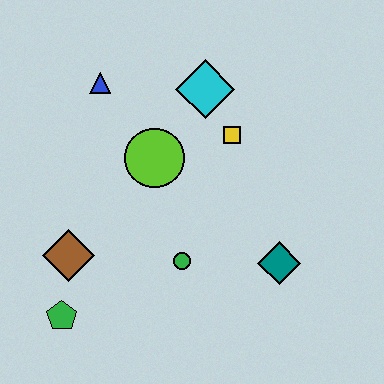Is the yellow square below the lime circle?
No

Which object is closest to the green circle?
The teal diamond is closest to the green circle.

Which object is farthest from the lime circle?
The green pentagon is farthest from the lime circle.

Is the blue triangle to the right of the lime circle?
No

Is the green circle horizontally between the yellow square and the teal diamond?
No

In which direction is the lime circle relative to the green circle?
The lime circle is above the green circle.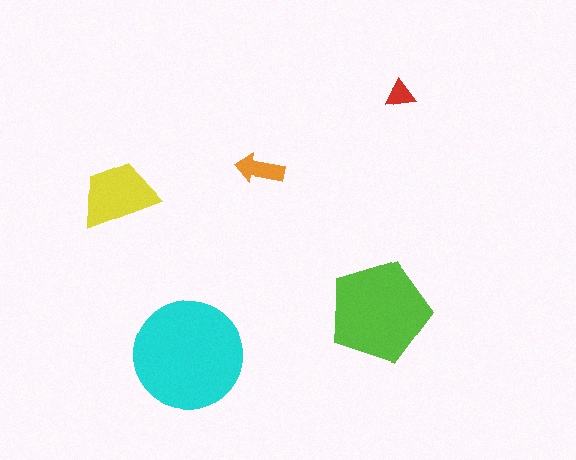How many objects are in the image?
There are 5 objects in the image.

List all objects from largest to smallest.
The cyan circle, the lime pentagon, the yellow trapezoid, the orange arrow, the red triangle.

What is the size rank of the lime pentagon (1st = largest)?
2nd.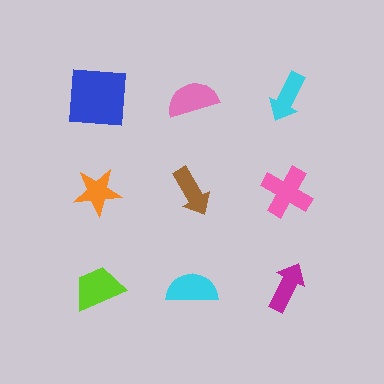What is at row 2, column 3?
A pink cross.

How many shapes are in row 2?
3 shapes.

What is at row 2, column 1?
An orange star.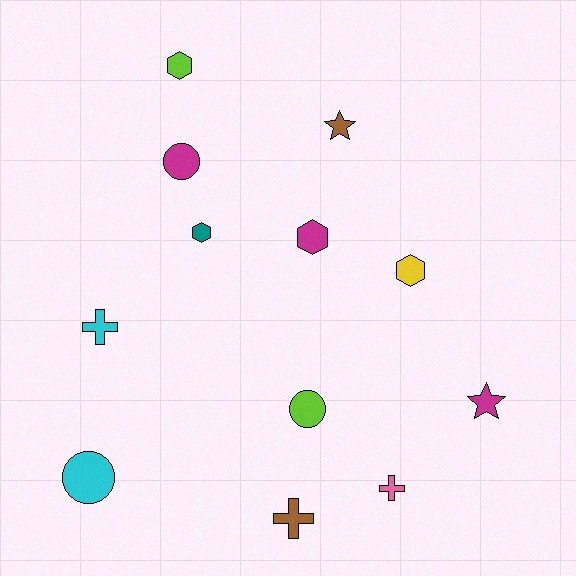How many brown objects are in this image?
There are 2 brown objects.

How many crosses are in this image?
There are 3 crosses.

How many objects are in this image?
There are 12 objects.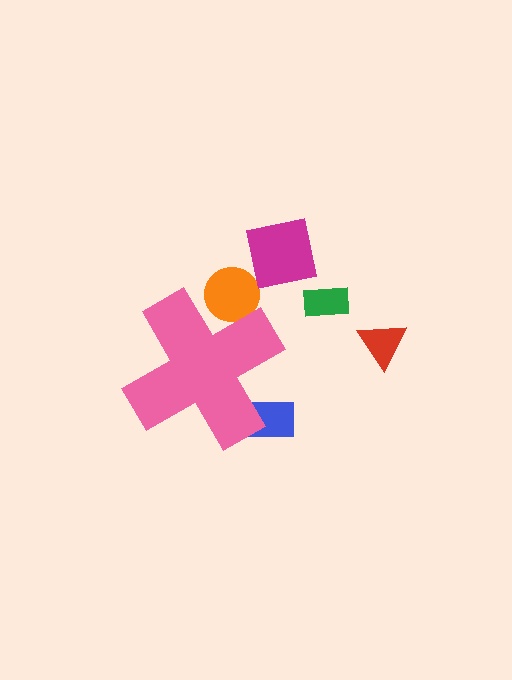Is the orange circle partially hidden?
Yes, the orange circle is partially hidden behind the pink cross.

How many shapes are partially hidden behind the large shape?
2 shapes are partially hidden.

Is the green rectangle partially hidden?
No, the green rectangle is fully visible.